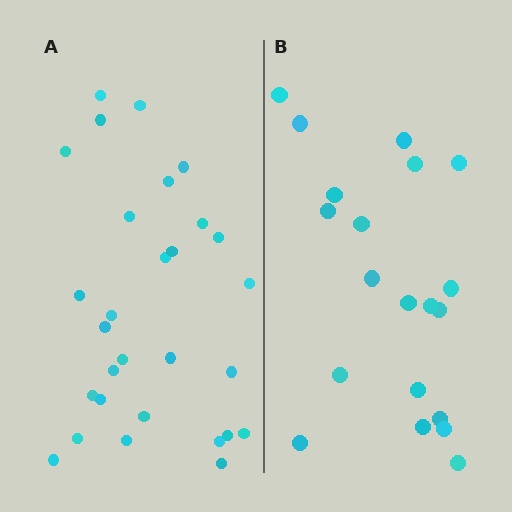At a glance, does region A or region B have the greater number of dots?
Region A (the left region) has more dots.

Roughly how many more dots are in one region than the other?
Region A has roughly 8 or so more dots than region B.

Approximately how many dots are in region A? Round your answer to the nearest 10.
About 30 dots. (The exact count is 29, which rounds to 30.)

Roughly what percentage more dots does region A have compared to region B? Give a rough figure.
About 45% more.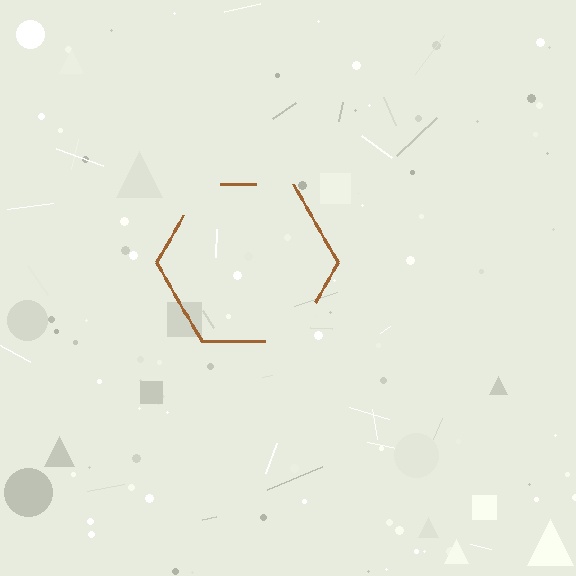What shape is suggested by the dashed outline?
The dashed outline suggests a hexagon.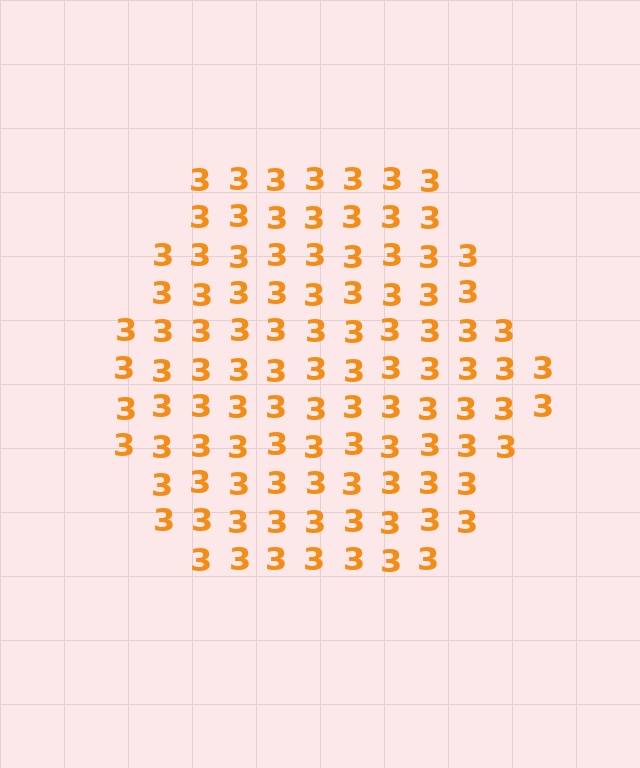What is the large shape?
The large shape is a hexagon.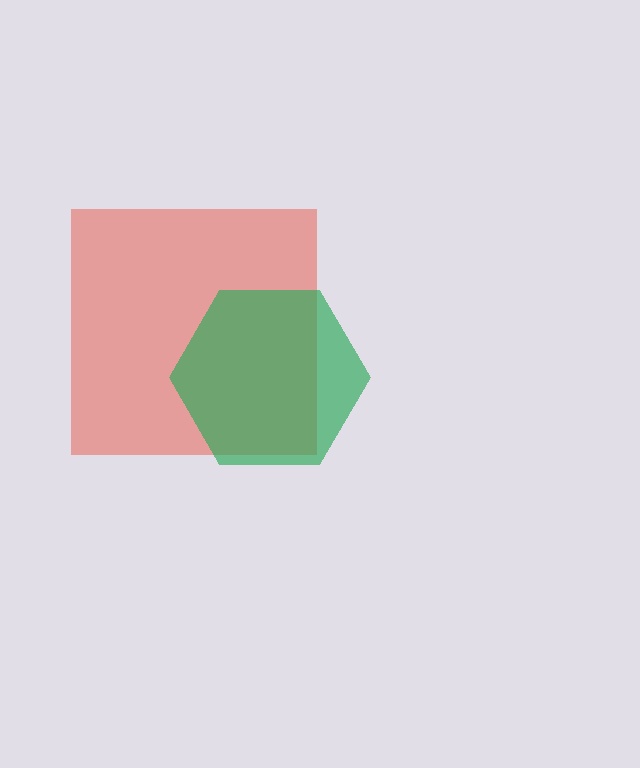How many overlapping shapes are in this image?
There are 2 overlapping shapes in the image.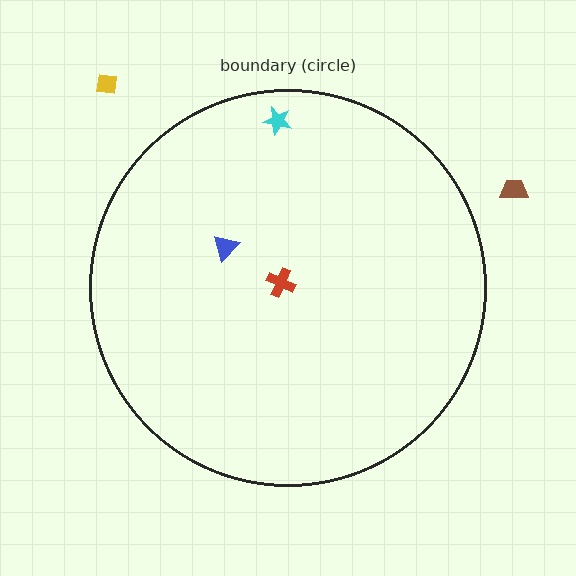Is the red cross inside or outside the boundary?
Inside.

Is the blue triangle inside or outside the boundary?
Inside.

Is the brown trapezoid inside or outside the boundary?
Outside.